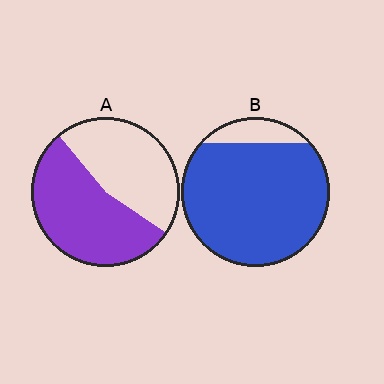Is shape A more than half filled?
Yes.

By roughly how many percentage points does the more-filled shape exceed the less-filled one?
By roughly 35 percentage points (B over A).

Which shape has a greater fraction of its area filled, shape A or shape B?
Shape B.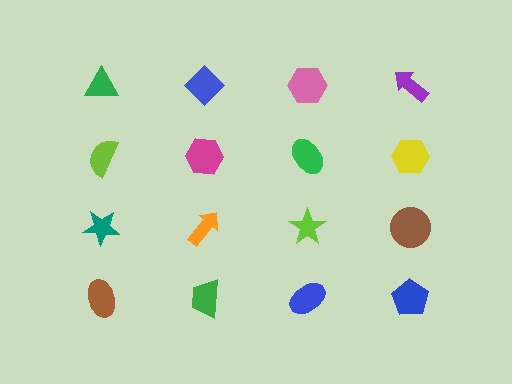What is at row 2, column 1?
A lime semicircle.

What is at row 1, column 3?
A pink hexagon.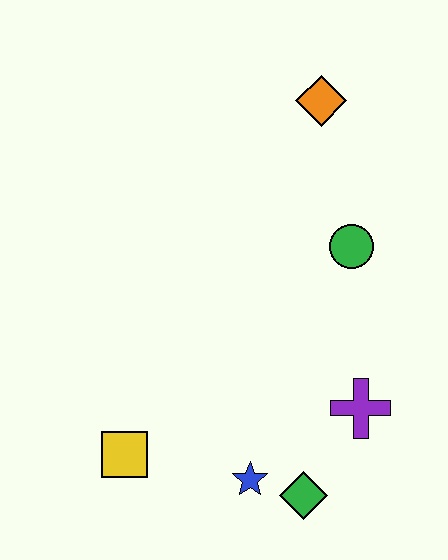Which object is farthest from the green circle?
The yellow square is farthest from the green circle.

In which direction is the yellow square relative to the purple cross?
The yellow square is to the left of the purple cross.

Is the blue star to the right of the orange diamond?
No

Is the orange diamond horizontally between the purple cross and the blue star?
Yes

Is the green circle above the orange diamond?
No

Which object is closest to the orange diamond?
The green circle is closest to the orange diamond.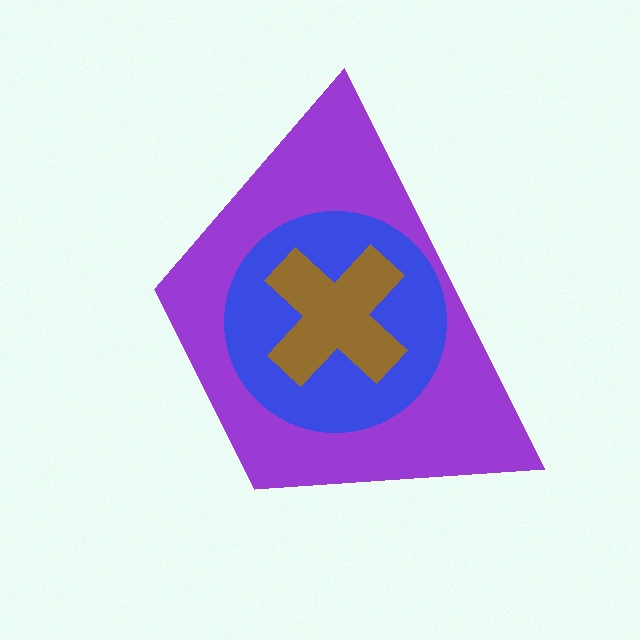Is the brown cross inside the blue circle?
Yes.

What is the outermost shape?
The purple trapezoid.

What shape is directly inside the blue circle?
The brown cross.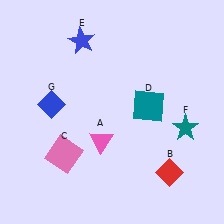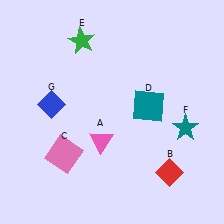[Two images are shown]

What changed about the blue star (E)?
In Image 1, E is blue. In Image 2, it changed to green.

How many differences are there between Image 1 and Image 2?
There is 1 difference between the two images.